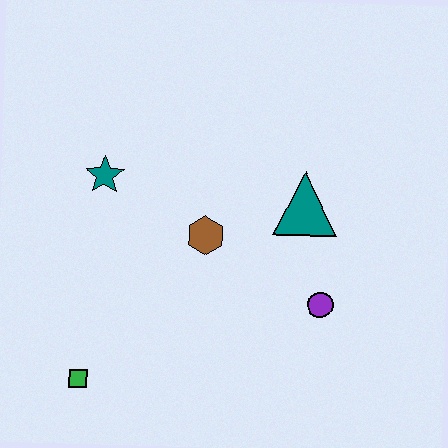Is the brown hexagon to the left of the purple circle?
Yes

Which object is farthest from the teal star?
The purple circle is farthest from the teal star.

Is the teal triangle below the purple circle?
No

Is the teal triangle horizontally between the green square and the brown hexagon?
No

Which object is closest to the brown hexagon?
The teal triangle is closest to the brown hexagon.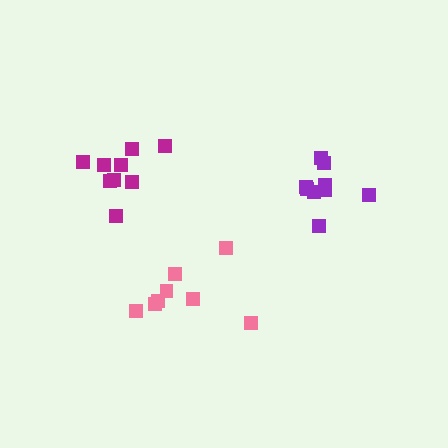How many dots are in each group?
Group 1: 8 dots, Group 2: 9 dots, Group 3: 9 dots (26 total).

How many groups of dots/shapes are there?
There are 3 groups.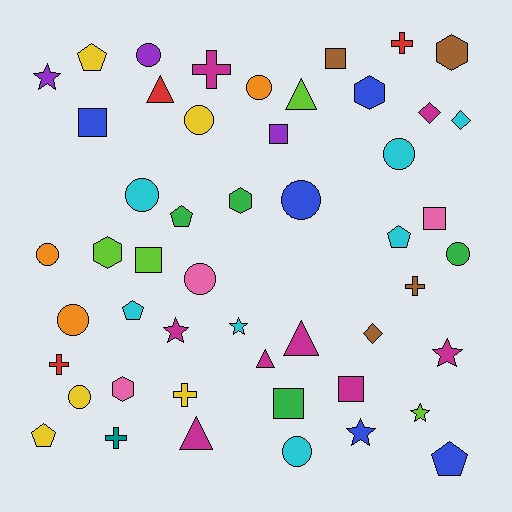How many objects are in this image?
There are 50 objects.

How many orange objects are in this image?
There are 3 orange objects.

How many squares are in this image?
There are 7 squares.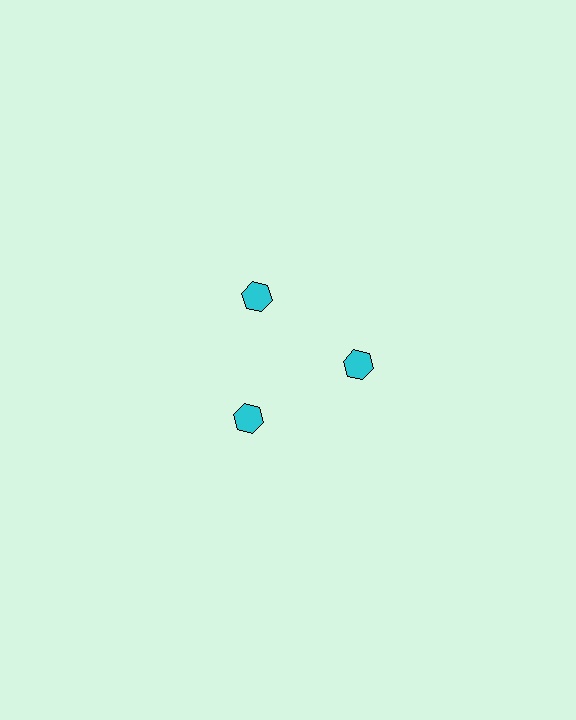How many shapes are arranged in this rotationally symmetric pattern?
There are 3 shapes, arranged in 3 groups of 1.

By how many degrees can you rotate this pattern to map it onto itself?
The pattern maps onto itself every 120 degrees of rotation.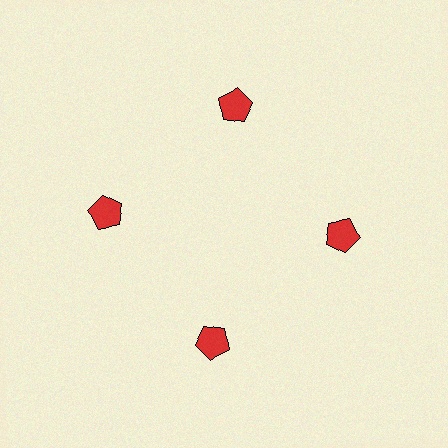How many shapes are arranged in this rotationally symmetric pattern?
There are 4 shapes, arranged in 4 groups of 1.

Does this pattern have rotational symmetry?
Yes, this pattern has 4-fold rotational symmetry. It looks the same after rotating 90 degrees around the center.